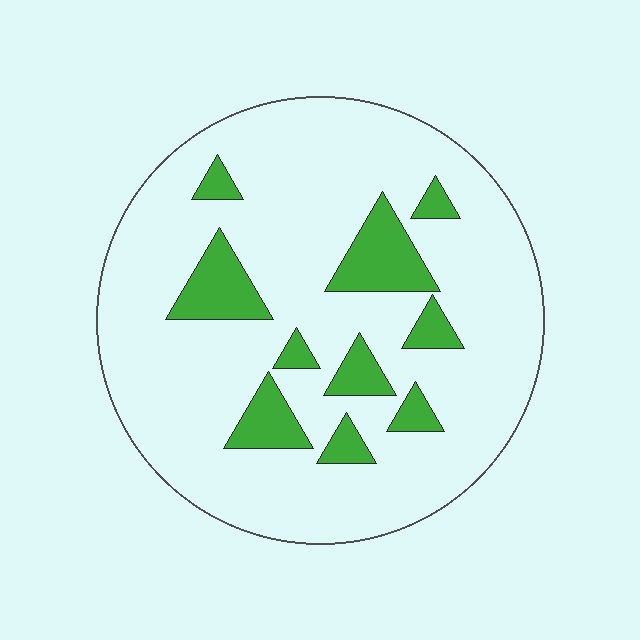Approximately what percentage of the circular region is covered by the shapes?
Approximately 15%.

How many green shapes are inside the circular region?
10.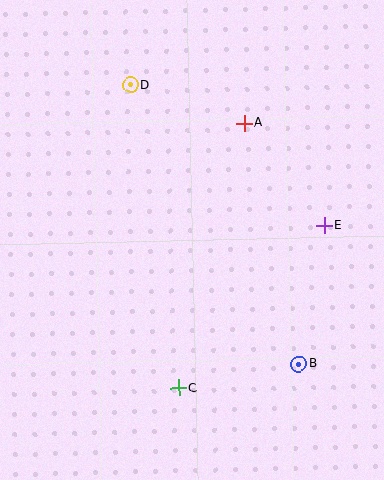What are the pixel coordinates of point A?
Point A is at (244, 123).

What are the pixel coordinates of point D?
Point D is at (131, 85).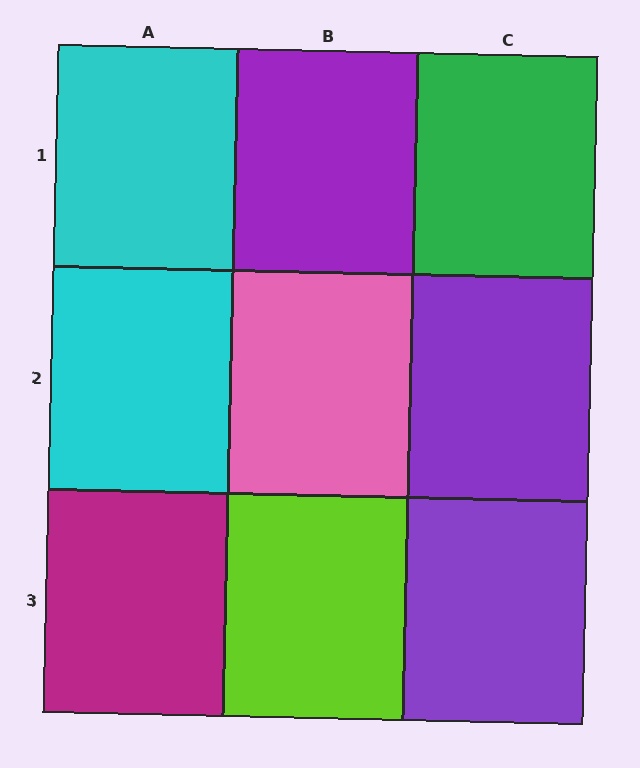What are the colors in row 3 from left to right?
Magenta, lime, purple.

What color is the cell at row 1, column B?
Purple.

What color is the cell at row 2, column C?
Purple.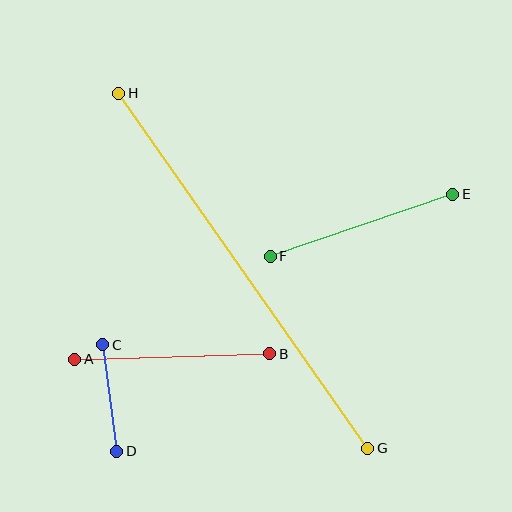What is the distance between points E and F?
The distance is approximately 193 pixels.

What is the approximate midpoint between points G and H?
The midpoint is at approximately (243, 271) pixels.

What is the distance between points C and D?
The distance is approximately 107 pixels.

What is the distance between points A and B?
The distance is approximately 195 pixels.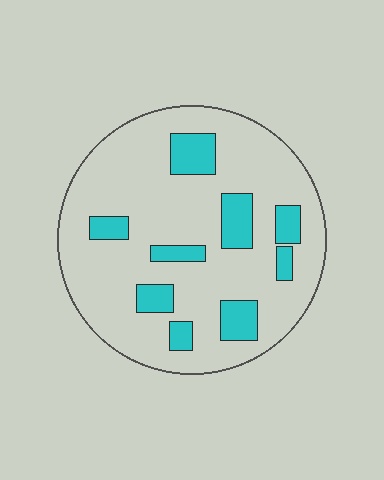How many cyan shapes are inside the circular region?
9.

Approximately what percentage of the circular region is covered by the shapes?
Approximately 20%.